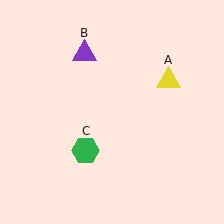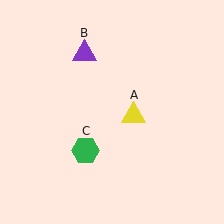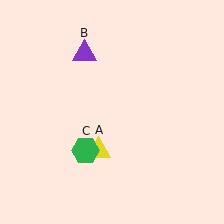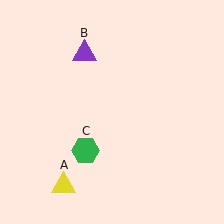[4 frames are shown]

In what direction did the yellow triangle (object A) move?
The yellow triangle (object A) moved down and to the left.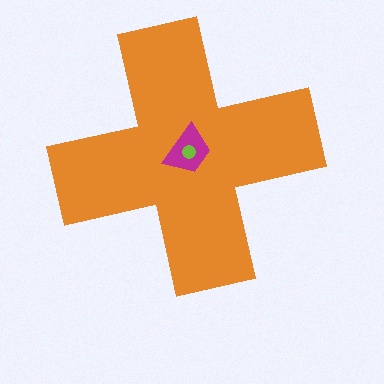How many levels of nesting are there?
3.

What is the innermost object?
The lime circle.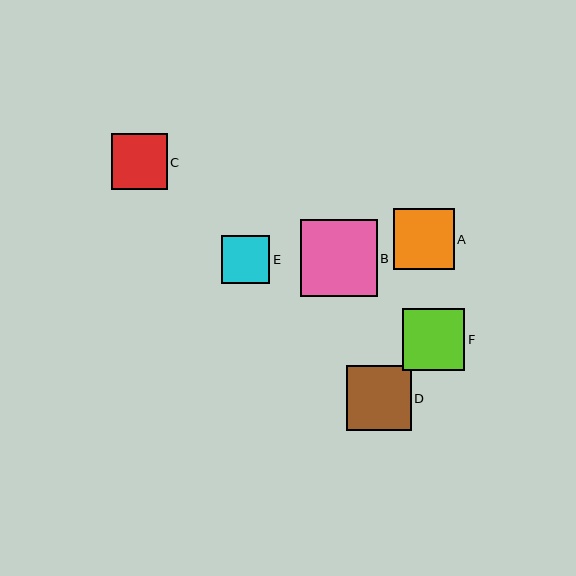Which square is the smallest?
Square E is the smallest with a size of approximately 48 pixels.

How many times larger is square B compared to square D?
Square B is approximately 1.2 times the size of square D.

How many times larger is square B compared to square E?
Square B is approximately 1.6 times the size of square E.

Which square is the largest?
Square B is the largest with a size of approximately 77 pixels.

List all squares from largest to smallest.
From largest to smallest: B, D, F, A, C, E.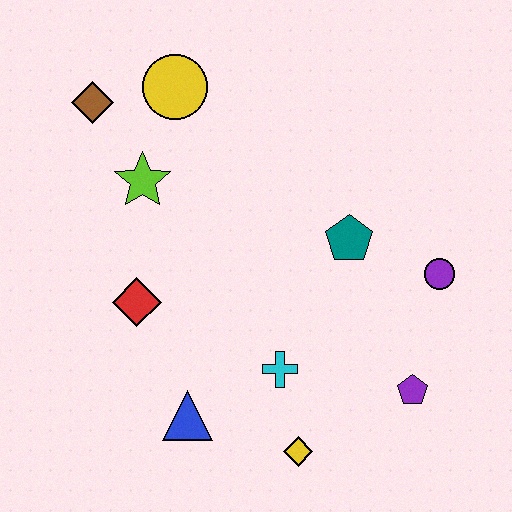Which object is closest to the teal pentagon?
The purple circle is closest to the teal pentagon.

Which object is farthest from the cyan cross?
The brown diamond is farthest from the cyan cross.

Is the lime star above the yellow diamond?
Yes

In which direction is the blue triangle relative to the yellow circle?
The blue triangle is below the yellow circle.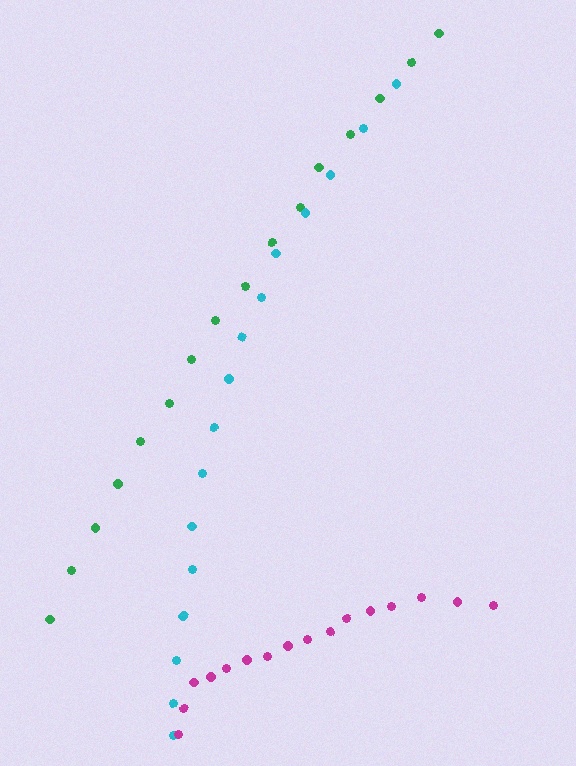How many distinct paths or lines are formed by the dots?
There are 3 distinct paths.